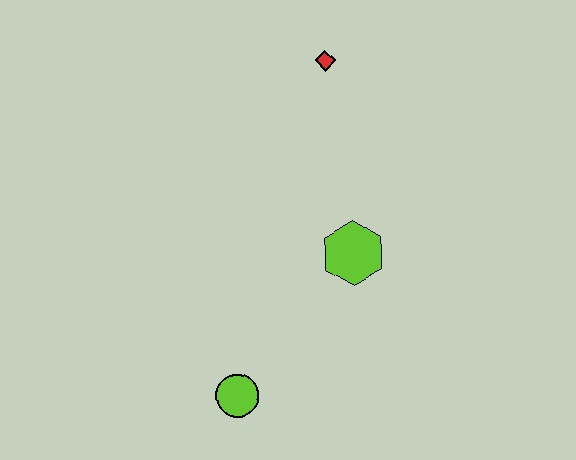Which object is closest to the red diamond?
The lime hexagon is closest to the red diamond.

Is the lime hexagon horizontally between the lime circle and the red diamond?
No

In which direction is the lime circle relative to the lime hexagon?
The lime circle is below the lime hexagon.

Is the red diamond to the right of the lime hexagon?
No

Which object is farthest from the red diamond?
The lime circle is farthest from the red diamond.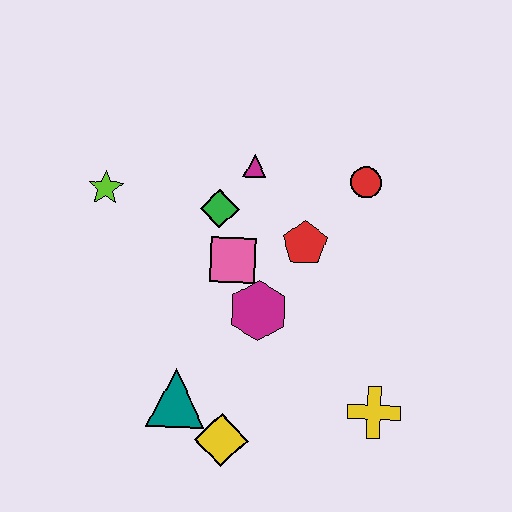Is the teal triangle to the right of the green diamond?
No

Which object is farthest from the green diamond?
The yellow cross is farthest from the green diamond.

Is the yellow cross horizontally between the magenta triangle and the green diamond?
No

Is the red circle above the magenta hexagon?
Yes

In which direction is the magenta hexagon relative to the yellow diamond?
The magenta hexagon is above the yellow diamond.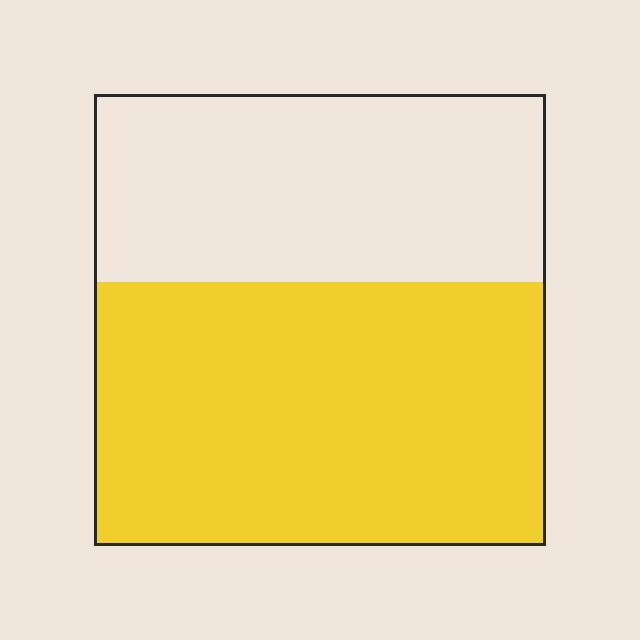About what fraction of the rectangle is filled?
About three fifths (3/5).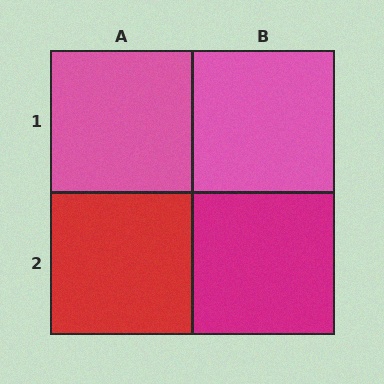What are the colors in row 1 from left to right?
Pink, pink.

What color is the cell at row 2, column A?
Red.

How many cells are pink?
2 cells are pink.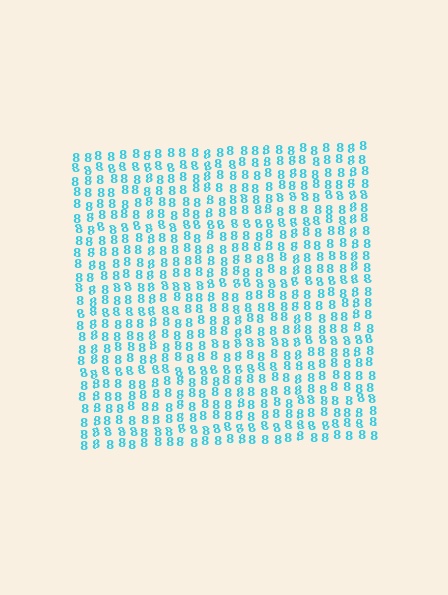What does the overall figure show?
The overall figure shows a square.